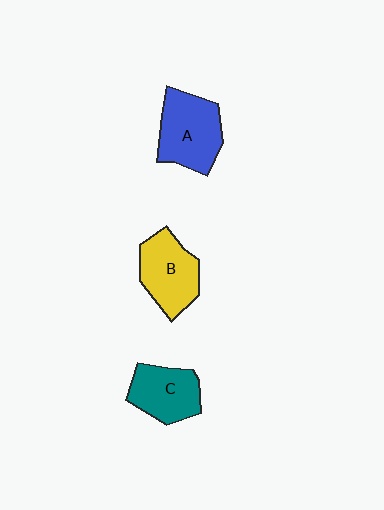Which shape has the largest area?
Shape A (blue).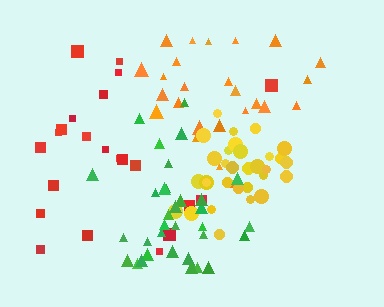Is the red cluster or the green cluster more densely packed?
Green.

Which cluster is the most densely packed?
Yellow.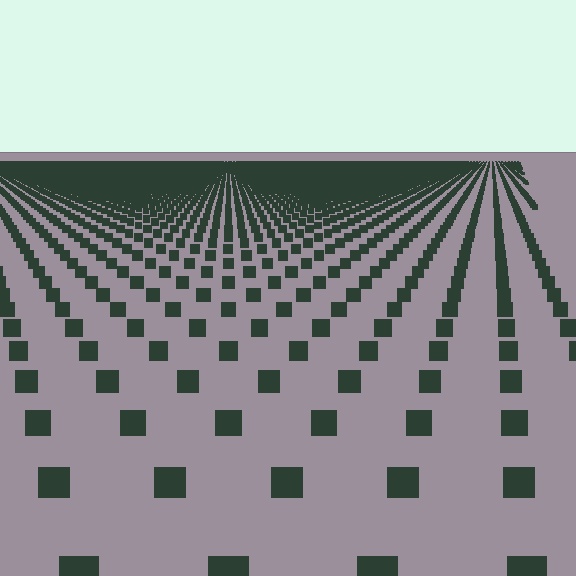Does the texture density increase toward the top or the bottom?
Density increases toward the top.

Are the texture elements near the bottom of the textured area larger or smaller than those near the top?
Larger. Near the bottom, elements are closer to the viewer and appear at a bigger on-screen size.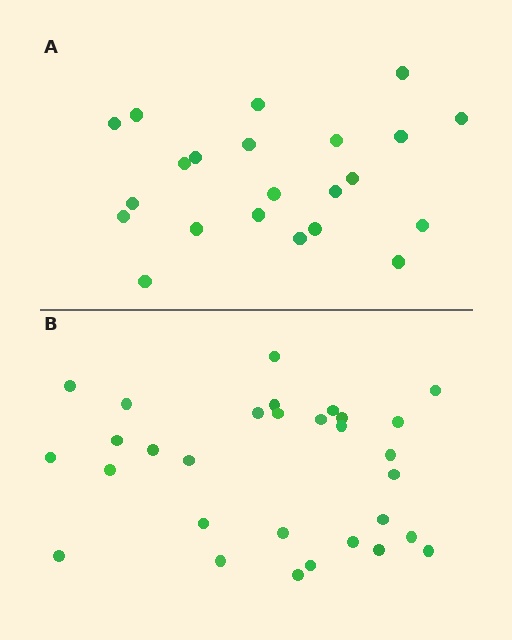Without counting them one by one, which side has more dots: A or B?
Region B (the bottom region) has more dots.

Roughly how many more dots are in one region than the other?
Region B has roughly 8 or so more dots than region A.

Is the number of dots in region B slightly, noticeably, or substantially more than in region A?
Region B has noticeably more, but not dramatically so. The ratio is roughly 1.4 to 1.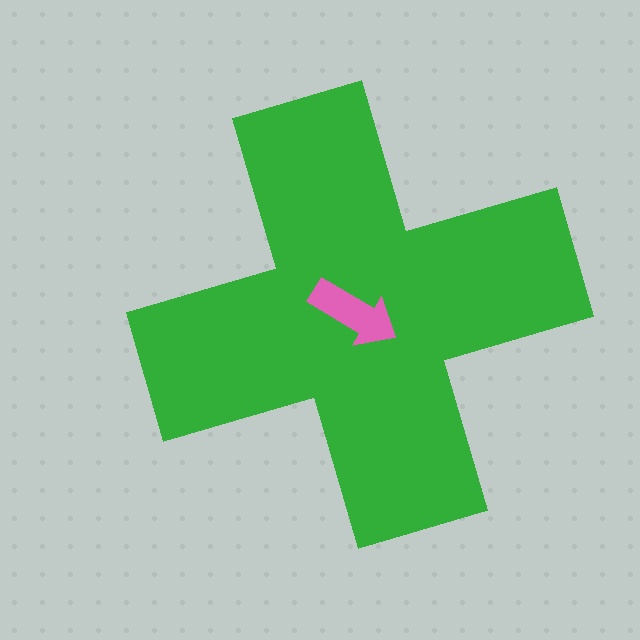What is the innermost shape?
The pink arrow.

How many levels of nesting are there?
2.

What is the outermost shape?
The green cross.